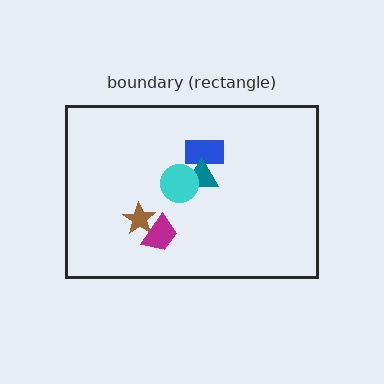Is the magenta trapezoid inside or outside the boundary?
Inside.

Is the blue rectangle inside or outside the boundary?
Inside.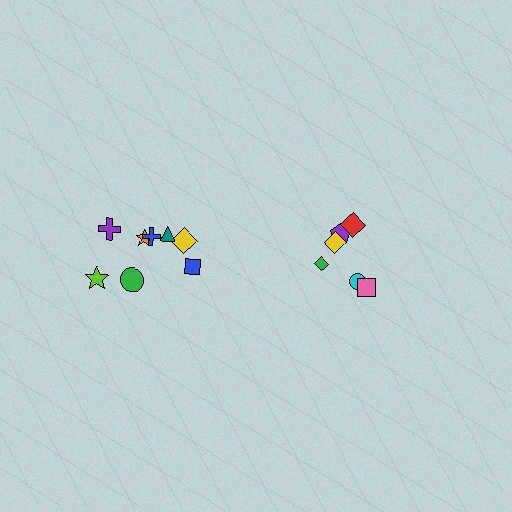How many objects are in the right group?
There are 6 objects.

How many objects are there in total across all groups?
There are 14 objects.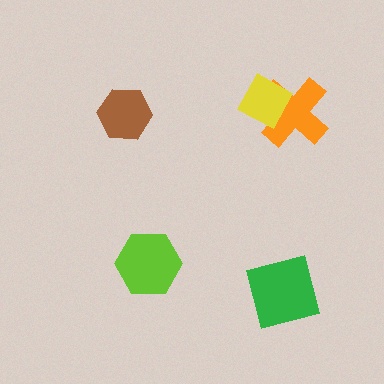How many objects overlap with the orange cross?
1 object overlaps with the orange cross.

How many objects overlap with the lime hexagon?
0 objects overlap with the lime hexagon.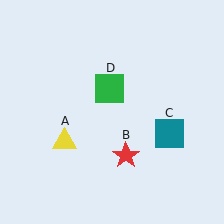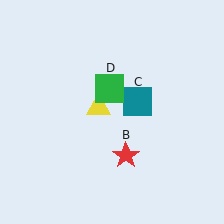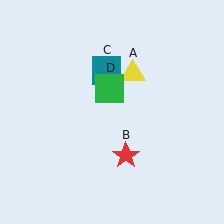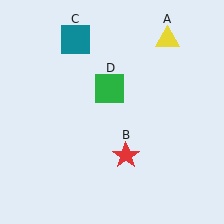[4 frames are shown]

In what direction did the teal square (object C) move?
The teal square (object C) moved up and to the left.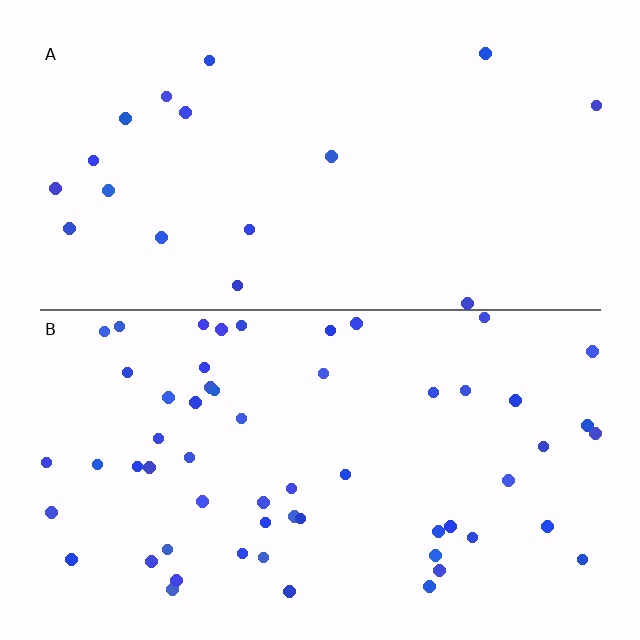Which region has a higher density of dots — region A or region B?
B (the bottom).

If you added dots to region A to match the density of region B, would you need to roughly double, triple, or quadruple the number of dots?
Approximately triple.